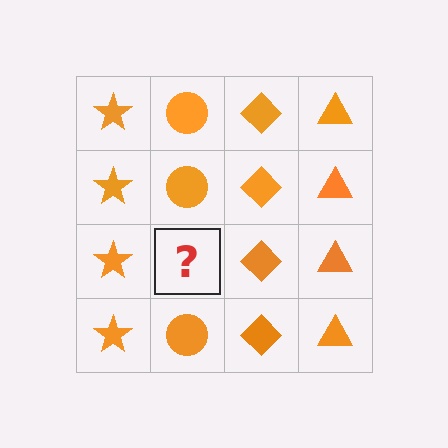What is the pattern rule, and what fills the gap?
The rule is that each column has a consistent shape. The gap should be filled with an orange circle.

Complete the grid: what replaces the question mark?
The question mark should be replaced with an orange circle.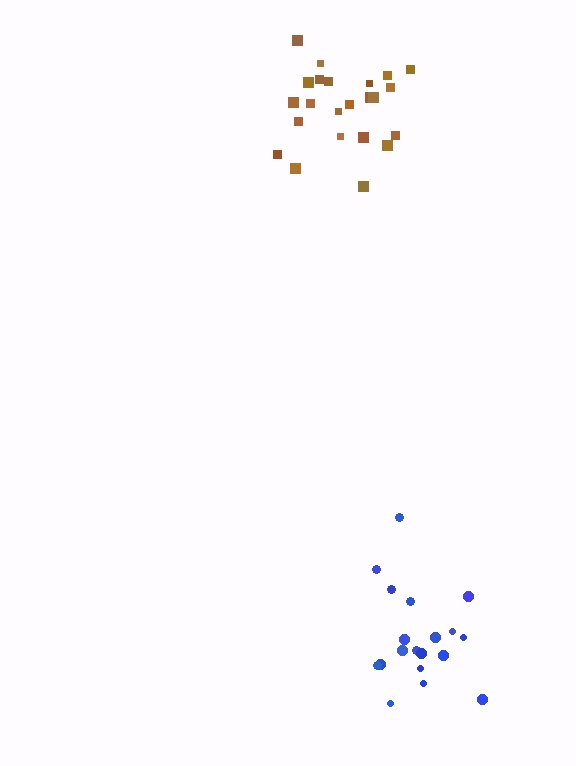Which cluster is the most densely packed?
Brown.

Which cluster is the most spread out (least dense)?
Blue.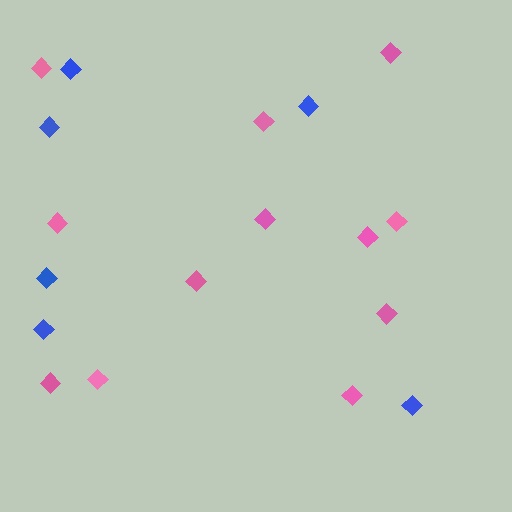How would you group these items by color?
There are 2 groups: one group of pink diamonds (12) and one group of blue diamonds (6).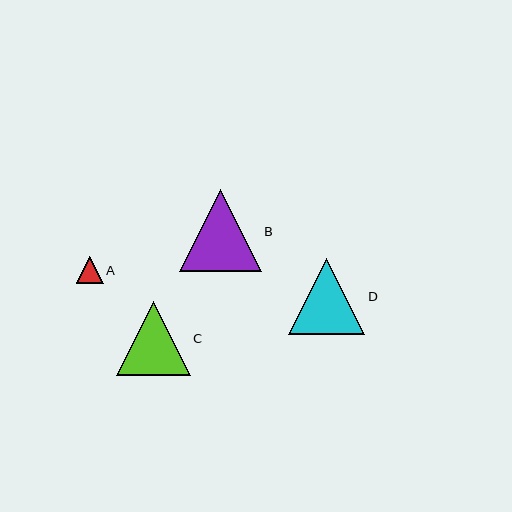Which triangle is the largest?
Triangle B is the largest with a size of approximately 82 pixels.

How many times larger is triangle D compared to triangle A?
Triangle D is approximately 2.8 times the size of triangle A.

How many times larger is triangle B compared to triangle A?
Triangle B is approximately 3.0 times the size of triangle A.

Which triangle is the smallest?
Triangle A is the smallest with a size of approximately 27 pixels.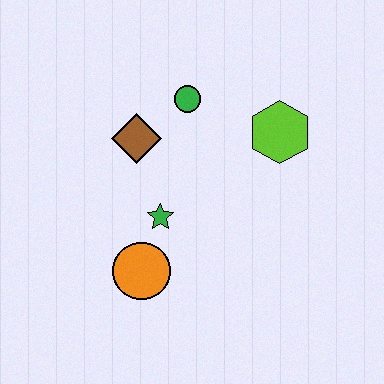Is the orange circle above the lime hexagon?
No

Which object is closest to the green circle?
The brown diamond is closest to the green circle.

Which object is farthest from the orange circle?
The lime hexagon is farthest from the orange circle.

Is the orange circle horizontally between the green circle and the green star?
No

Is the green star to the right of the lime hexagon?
No